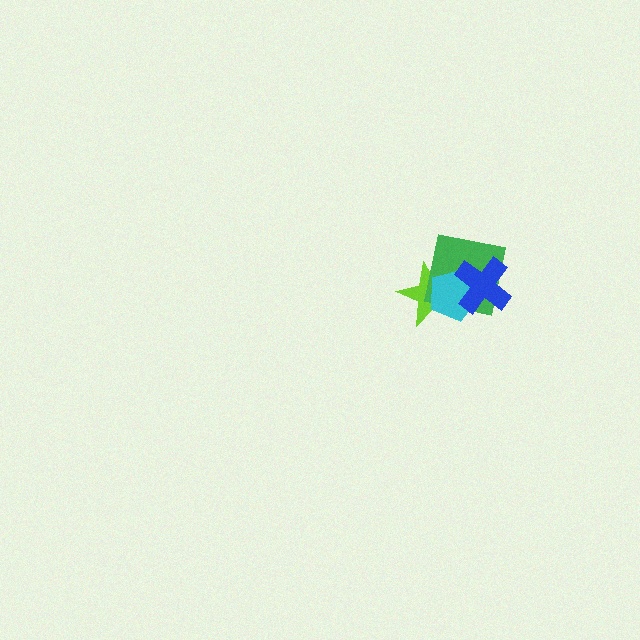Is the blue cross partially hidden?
No, no other shape covers it.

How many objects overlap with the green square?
3 objects overlap with the green square.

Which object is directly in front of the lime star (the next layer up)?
The green square is directly in front of the lime star.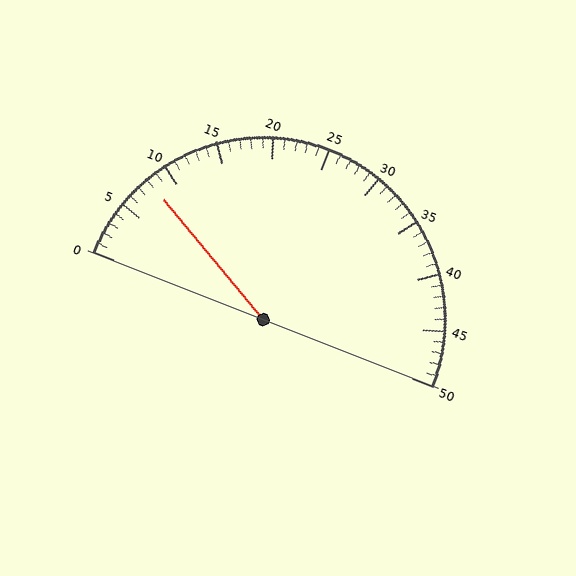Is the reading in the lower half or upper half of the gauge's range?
The reading is in the lower half of the range (0 to 50).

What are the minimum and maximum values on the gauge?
The gauge ranges from 0 to 50.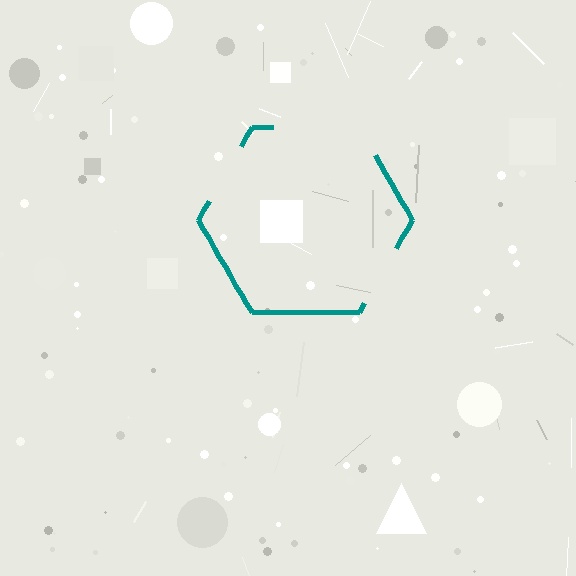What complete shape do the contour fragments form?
The contour fragments form a hexagon.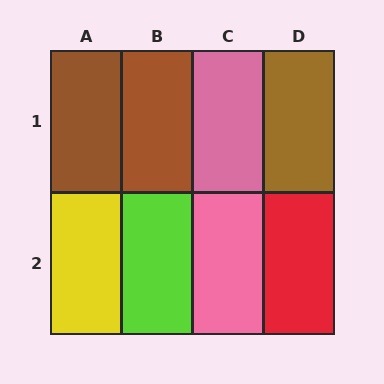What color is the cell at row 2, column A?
Yellow.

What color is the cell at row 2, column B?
Lime.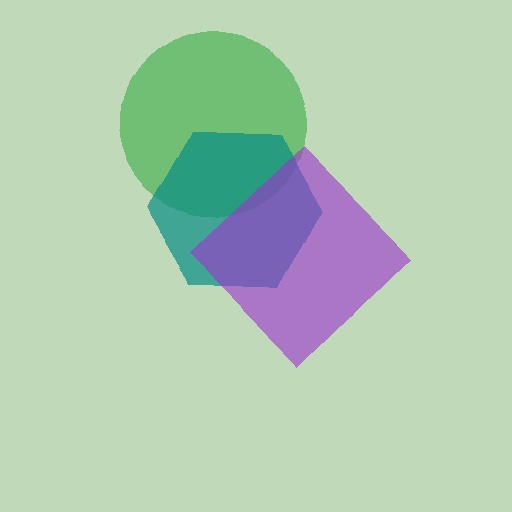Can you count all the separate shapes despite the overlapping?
Yes, there are 3 separate shapes.